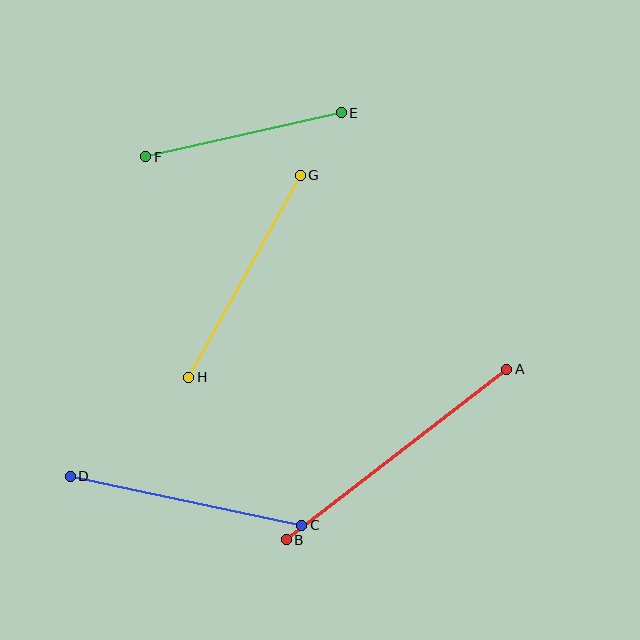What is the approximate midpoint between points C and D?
The midpoint is at approximately (186, 501) pixels.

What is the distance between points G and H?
The distance is approximately 231 pixels.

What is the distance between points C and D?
The distance is approximately 237 pixels.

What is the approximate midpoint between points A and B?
The midpoint is at approximately (396, 455) pixels.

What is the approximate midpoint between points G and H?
The midpoint is at approximately (245, 276) pixels.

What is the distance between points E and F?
The distance is approximately 200 pixels.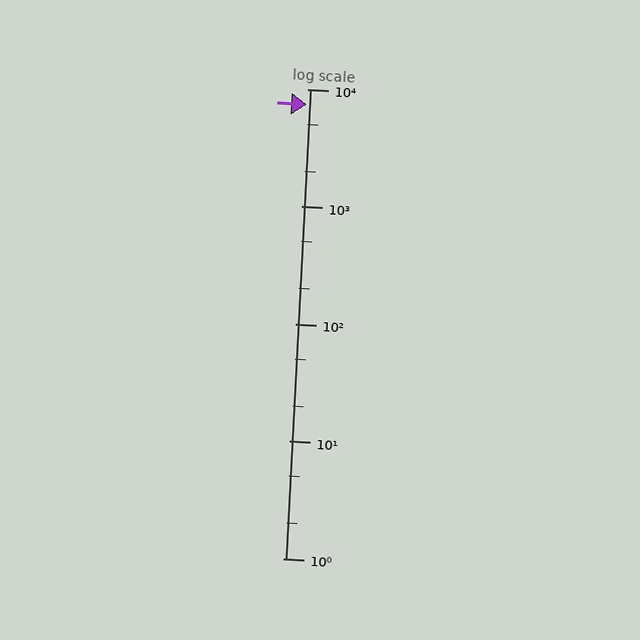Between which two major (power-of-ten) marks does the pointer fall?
The pointer is between 1000 and 10000.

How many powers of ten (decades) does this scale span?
The scale spans 4 decades, from 1 to 10000.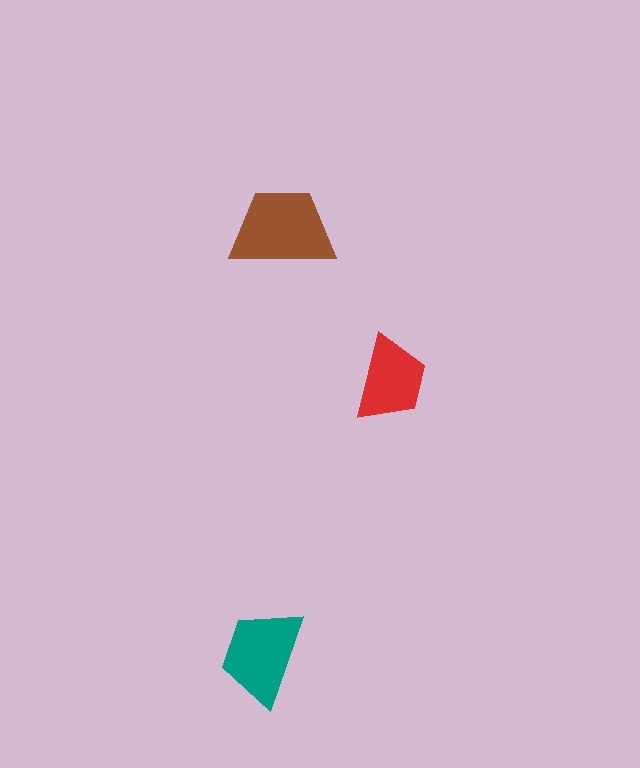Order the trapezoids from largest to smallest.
the brown one, the teal one, the red one.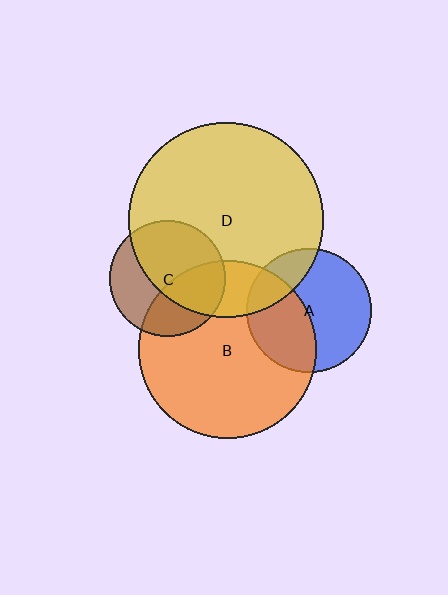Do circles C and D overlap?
Yes.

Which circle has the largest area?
Circle D (yellow).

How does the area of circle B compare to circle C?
Approximately 2.3 times.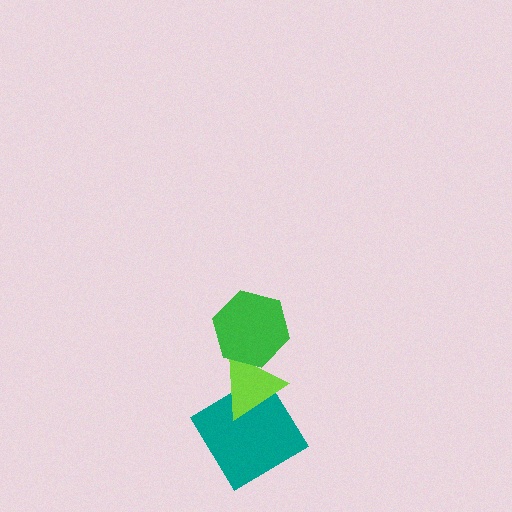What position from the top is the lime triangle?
The lime triangle is 2nd from the top.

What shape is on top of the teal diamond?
The lime triangle is on top of the teal diamond.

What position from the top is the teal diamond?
The teal diamond is 3rd from the top.